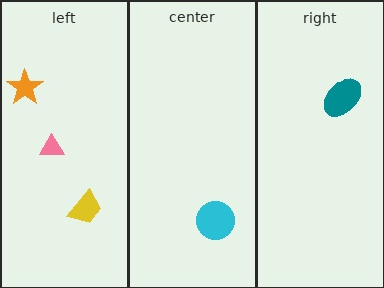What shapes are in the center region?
The cyan circle.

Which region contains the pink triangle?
The left region.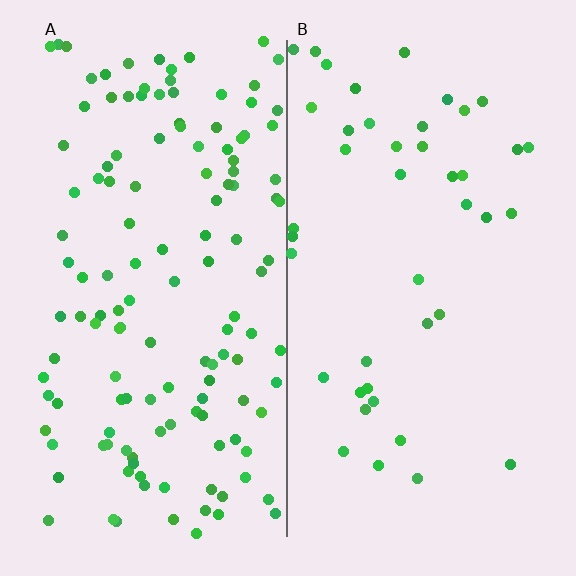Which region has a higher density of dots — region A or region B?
A (the left).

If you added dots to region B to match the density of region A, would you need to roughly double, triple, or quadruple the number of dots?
Approximately triple.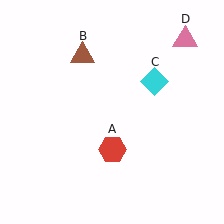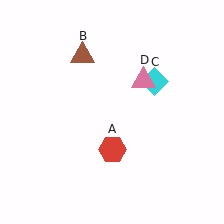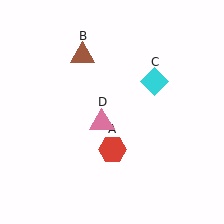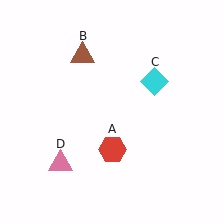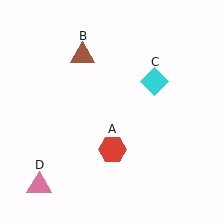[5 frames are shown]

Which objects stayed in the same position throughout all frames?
Red hexagon (object A) and brown triangle (object B) and cyan diamond (object C) remained stationary.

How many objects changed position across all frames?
1 object changed position: pink triangle (object D).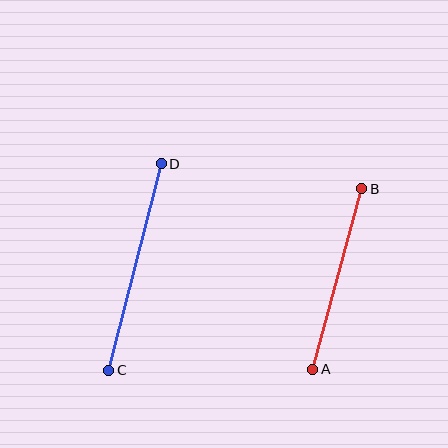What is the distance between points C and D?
The distance is approximately 213 pixels.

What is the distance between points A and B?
The distance is approximately 187 pixels.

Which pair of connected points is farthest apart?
Points C and D are farthest apart.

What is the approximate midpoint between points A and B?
The midpoint is at approximately (338, 279) pixels.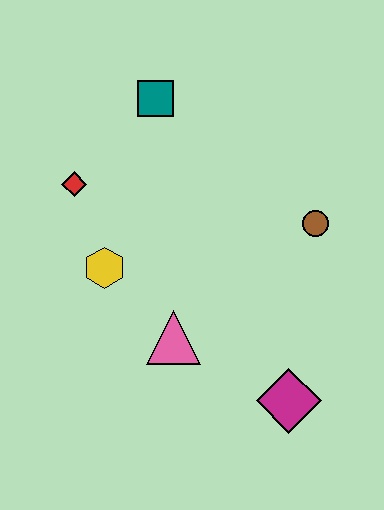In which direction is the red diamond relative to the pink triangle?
The red diamond is above the pink triangle.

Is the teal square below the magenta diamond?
No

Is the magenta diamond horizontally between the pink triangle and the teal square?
No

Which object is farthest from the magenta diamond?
The teal square is farthest from the magenta diamond.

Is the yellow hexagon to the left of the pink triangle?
Yes